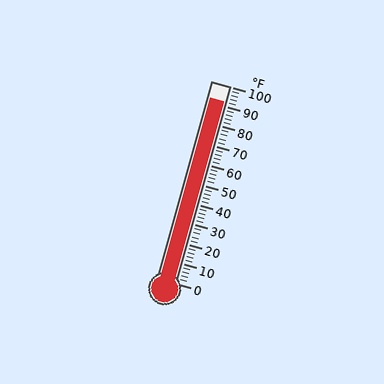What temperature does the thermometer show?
The thermometer shows approximately 92°F.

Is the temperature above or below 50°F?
The temperature is above 50°F.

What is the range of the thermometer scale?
The thermometer scale ranges from 0°F to 100°F.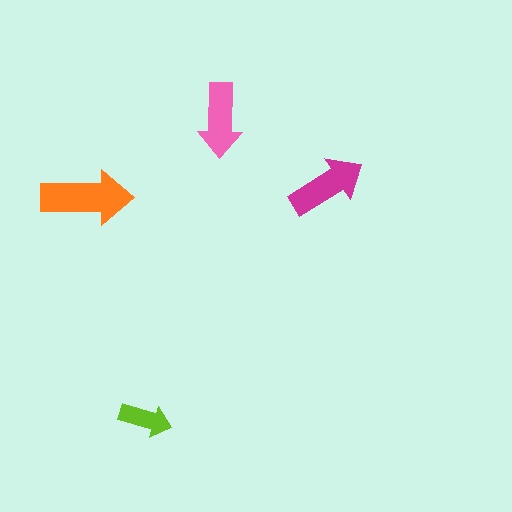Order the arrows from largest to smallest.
the orange one, the magenta one, the pink one, the lime one.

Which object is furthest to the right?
The magenta arrow is rightmost.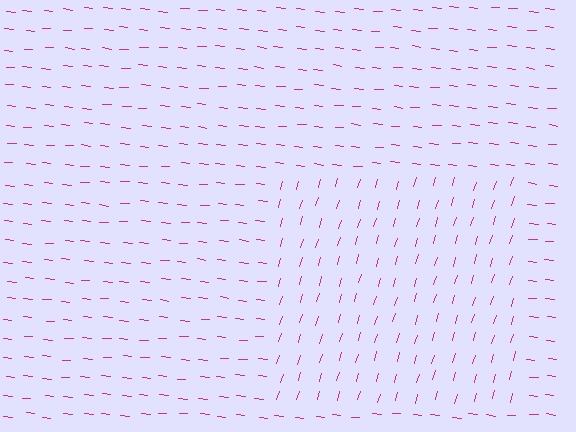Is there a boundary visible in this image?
Yes, there is a texture boundary formed by a change in line orientation.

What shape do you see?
I see a rectangle.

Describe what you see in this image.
The image is filled with small magenta line segments. A rectangle region in the image has lines oriented differently from the surrounding lines, creating a visible texture boundary.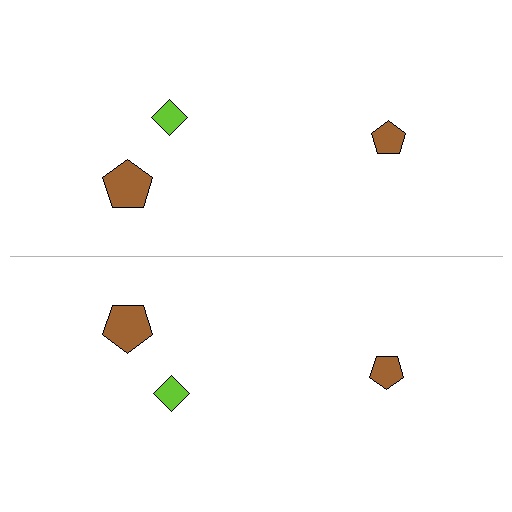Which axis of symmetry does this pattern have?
The pattern has a horizontal axis of symmetry running through the center of the image.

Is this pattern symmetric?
Yes, this pattern has bilateral (reflection) symmetry.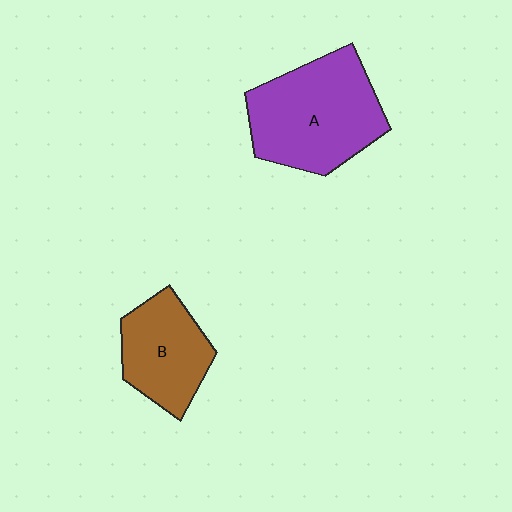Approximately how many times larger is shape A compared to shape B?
Approximately 1.5 times.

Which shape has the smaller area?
Shape B (brown).